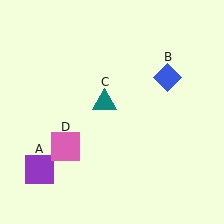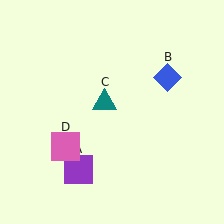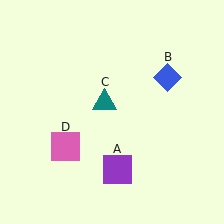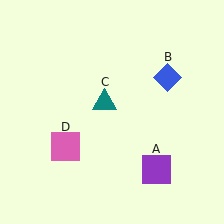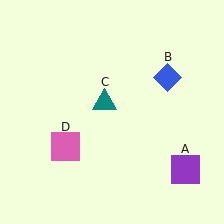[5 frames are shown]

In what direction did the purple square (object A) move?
The purple square (object A) moved right.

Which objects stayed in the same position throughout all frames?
Blue diamond (object B) and teal triangle (object C) and pink square (object D) remained stationary.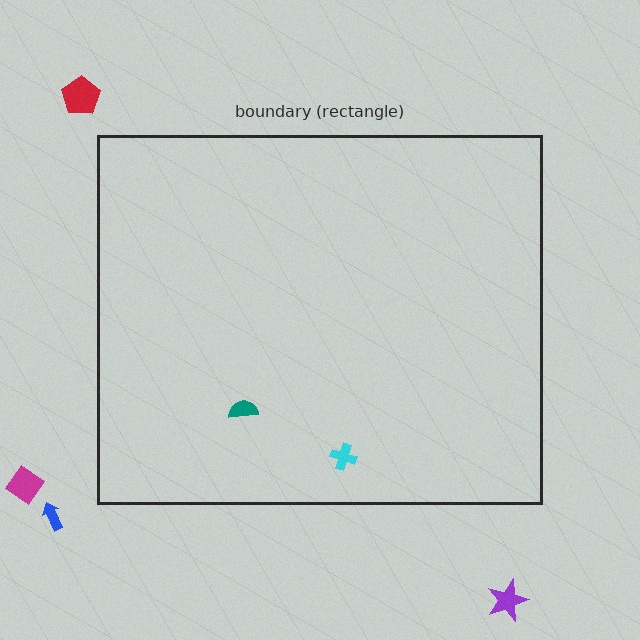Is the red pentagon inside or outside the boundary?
Outside.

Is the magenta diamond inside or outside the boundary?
Outside.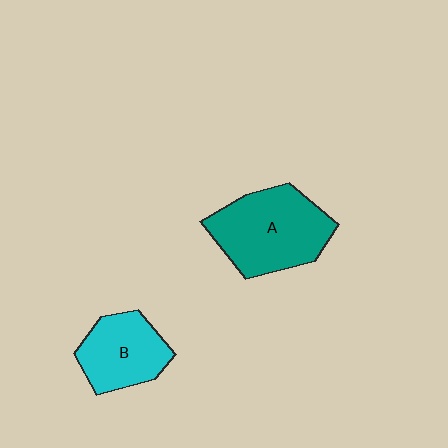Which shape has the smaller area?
Shape B (cyan).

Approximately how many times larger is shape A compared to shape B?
Approximately 1.5 times.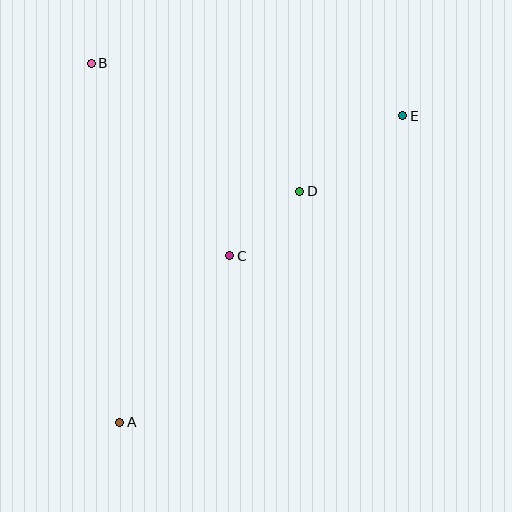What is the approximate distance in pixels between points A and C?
The distance between A and C is approximately 199 pixels.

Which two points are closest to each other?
Points C and D are closest to each other.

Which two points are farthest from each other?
Points A and E are farthest from each other.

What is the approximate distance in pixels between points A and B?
The distance between A and B is approximately 360 pixels.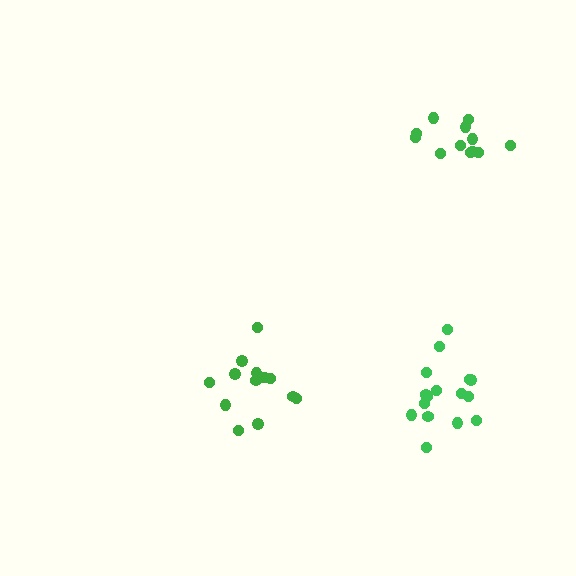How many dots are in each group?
Group 1: 12 dots, Group 2: 13 dots, Group 3: 16 dots (41 total).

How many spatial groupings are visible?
There are 3 spatial groupings.